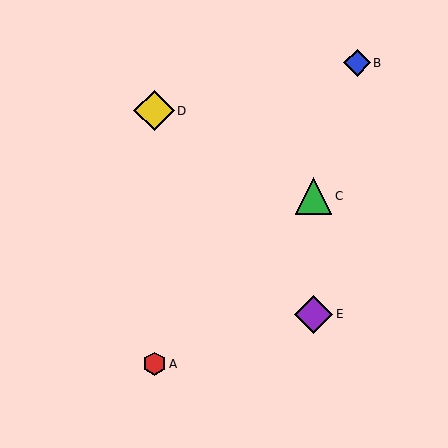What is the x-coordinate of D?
Object D is at x≈154.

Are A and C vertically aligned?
No, A is at x≈154 and C is at x≈313.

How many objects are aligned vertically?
2 objects (A, D) are aligned vertically.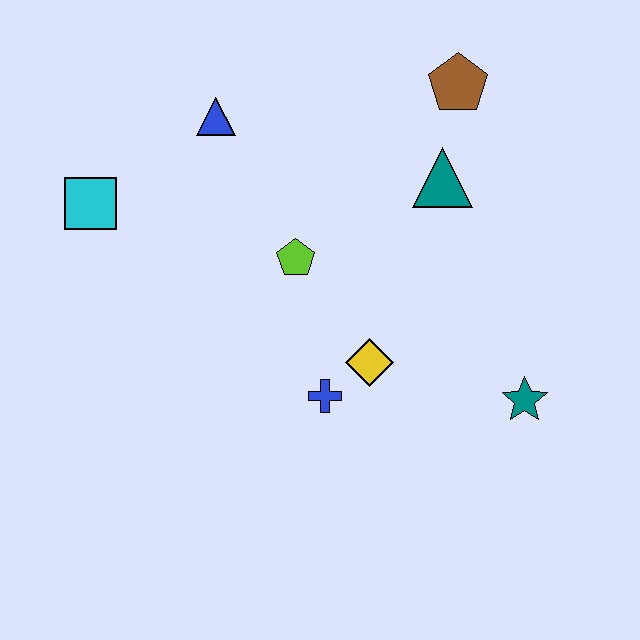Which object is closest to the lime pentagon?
The yellow diamond is closest to the lime pentagon.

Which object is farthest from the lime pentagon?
The teal star is farthest from the lime pentagon.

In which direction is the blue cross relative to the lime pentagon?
The blue cross is below the lime pentagon.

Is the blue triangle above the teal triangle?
Yes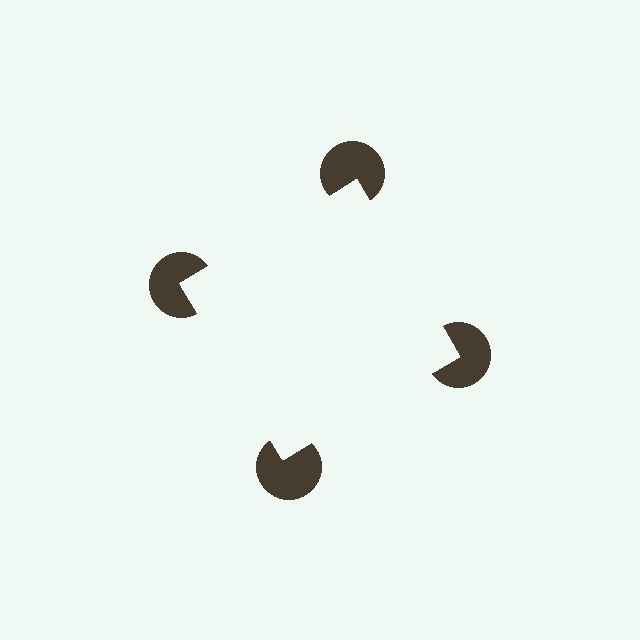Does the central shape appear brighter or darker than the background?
It typically appears slightly brighter than the background, even though no actual brightness change is drawn.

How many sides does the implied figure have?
4 sides.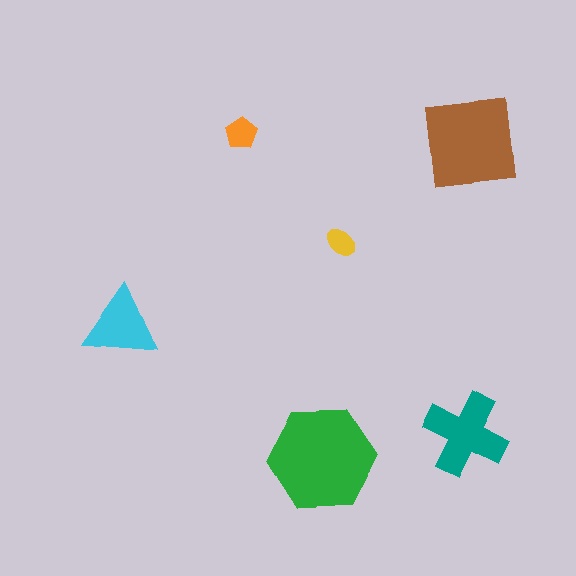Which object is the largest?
The green hexagon.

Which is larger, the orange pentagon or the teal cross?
The teal cross.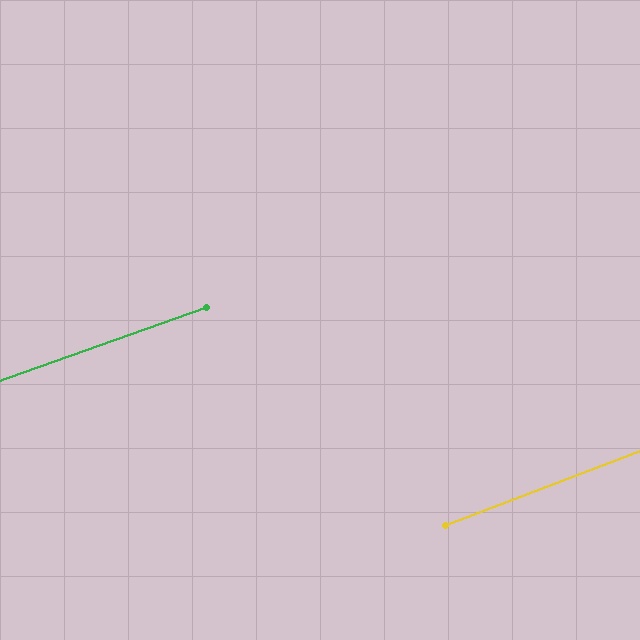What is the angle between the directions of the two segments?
Approximately 1 degree.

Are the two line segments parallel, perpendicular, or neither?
Parallel — their directions differ by only 1.2°.